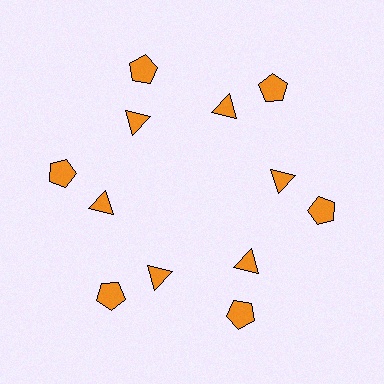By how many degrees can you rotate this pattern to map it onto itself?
The pattern maps onto itself every 60 degrees of rotation.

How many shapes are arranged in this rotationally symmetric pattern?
There are 12 shapes, arranged in 6 groups of 2.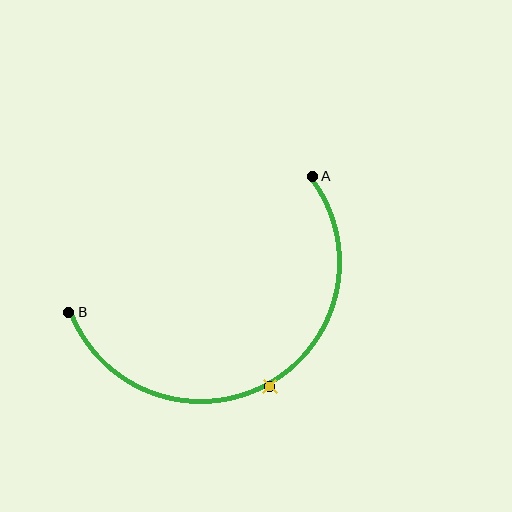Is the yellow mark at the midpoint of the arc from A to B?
Yes. The yellow mark lies on the arc at equal arc-length from both A and B — it is the arc midpoint.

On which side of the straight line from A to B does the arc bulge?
The arc bulges below the straight line connecting A and B.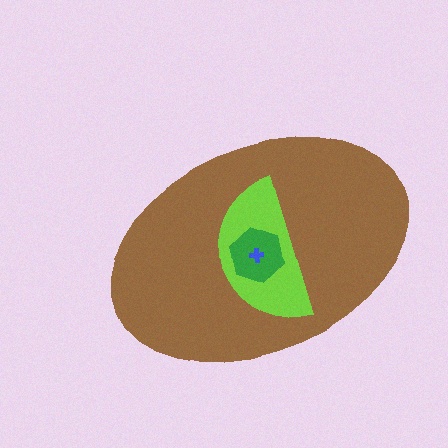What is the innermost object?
The blue cross.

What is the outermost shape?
The brown ellipse.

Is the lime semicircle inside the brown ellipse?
Yes.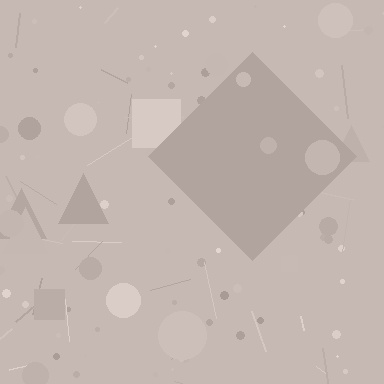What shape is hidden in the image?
A diamond is hidden in the image.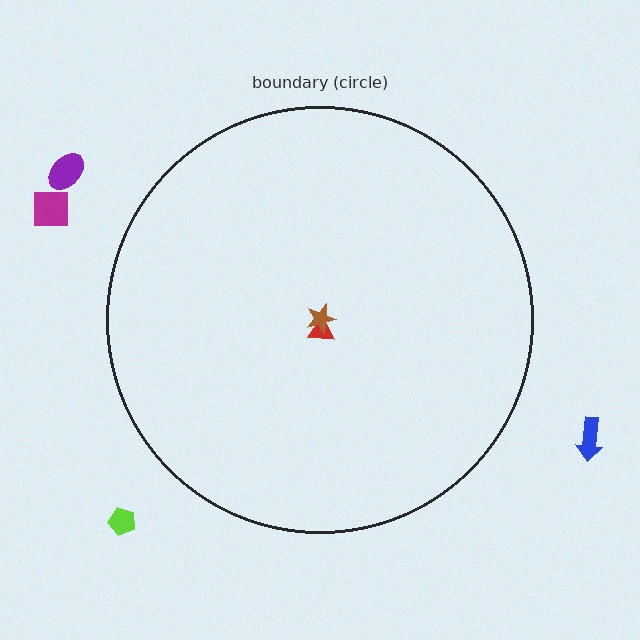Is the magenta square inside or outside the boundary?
Outside.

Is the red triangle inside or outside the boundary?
Inside.